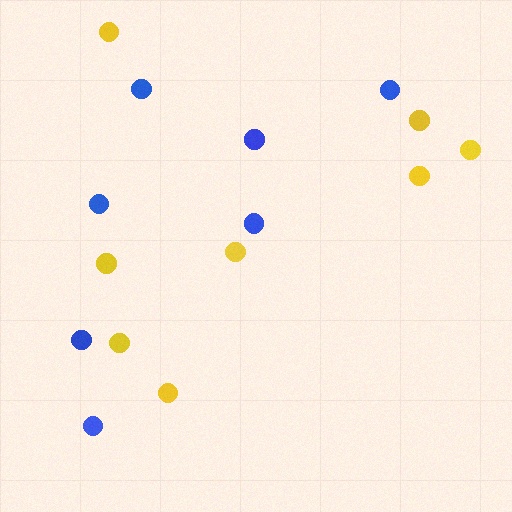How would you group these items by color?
There are 2 groups: one group of yellow circles (8) and one group of blue circles (7).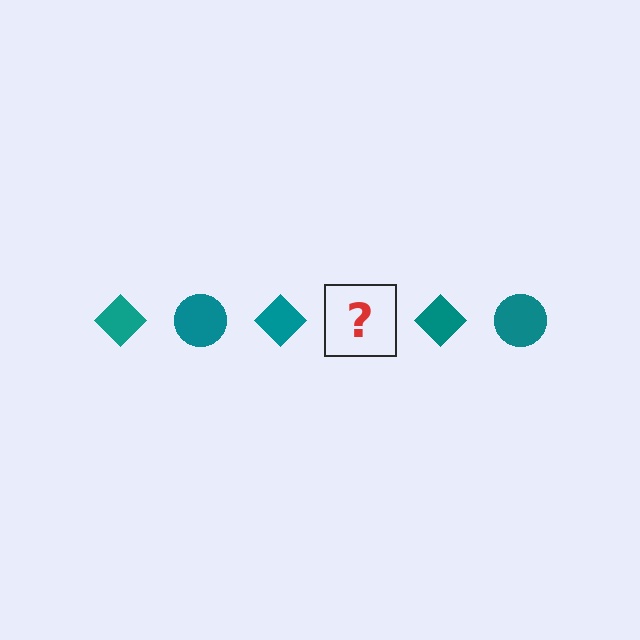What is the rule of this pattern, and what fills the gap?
The rule is that the pattern cycles through diamond, circle shapes in teal. The gap should be filled with a teal circle.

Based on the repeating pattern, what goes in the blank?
The blank should be a teal circle.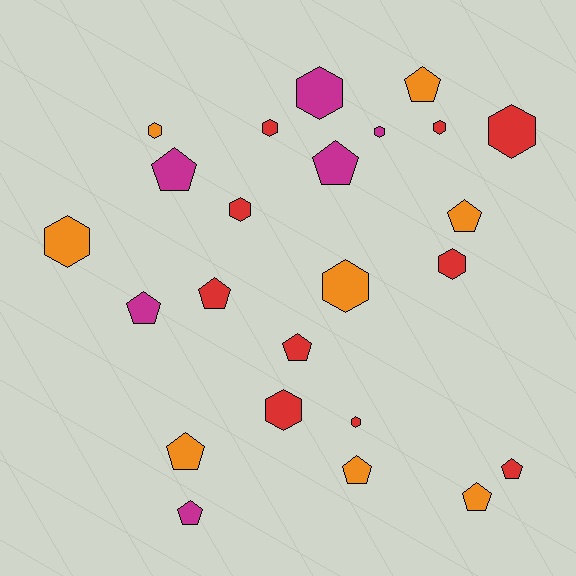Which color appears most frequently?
Red, with 10 objects.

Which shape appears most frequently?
Pentagon, with 12 objects.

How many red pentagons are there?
There are 3 red pentagons.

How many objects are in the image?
There are 24 objects.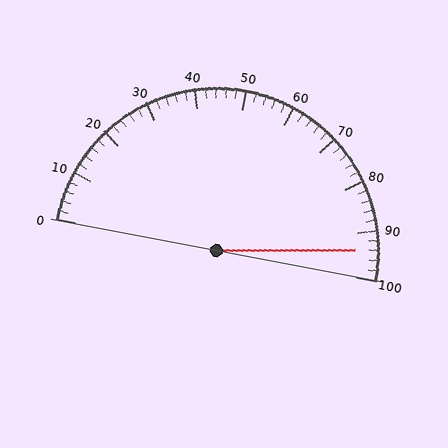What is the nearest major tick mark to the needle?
The nearest major tick mark is 90.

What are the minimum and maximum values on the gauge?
The gauge ranges from 0 to 100.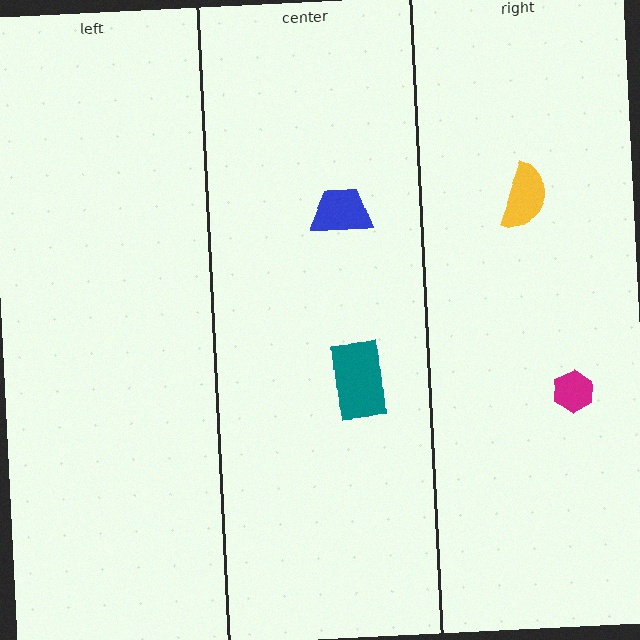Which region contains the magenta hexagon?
The right region.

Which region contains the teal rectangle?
The center region.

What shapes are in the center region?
The blue trapezoid, the teal rectangle.